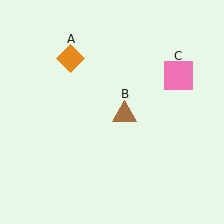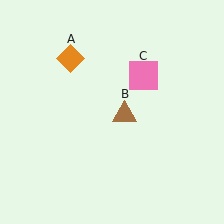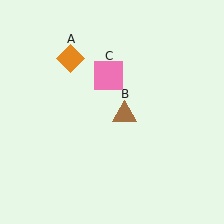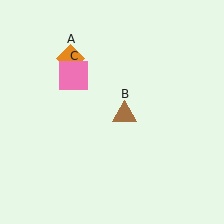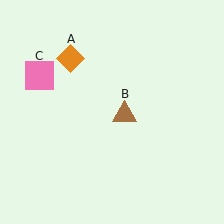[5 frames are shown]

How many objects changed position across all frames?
1 object changed position: pink square (object C).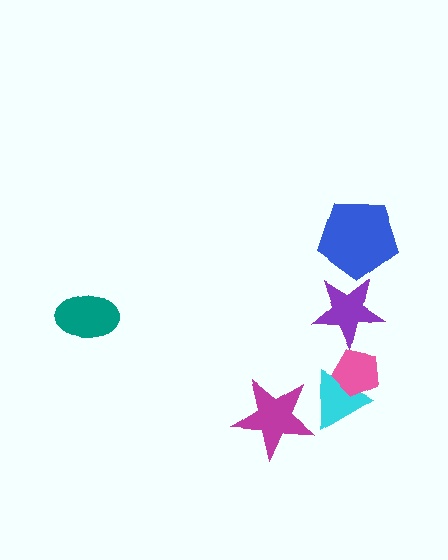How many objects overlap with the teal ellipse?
0 objects overlap with the teal ellipse.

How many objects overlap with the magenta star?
1 object overlaps with the magenta star.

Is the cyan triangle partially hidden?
Yes, it is partially covered by another shape.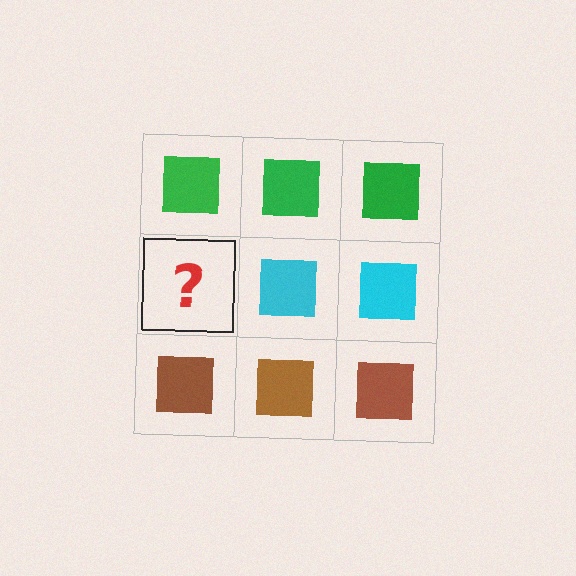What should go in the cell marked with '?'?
The missing cell should contain a cyan square.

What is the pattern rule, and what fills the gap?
The rule is that each row has a consistent color. The gap should be filled with a cyan square.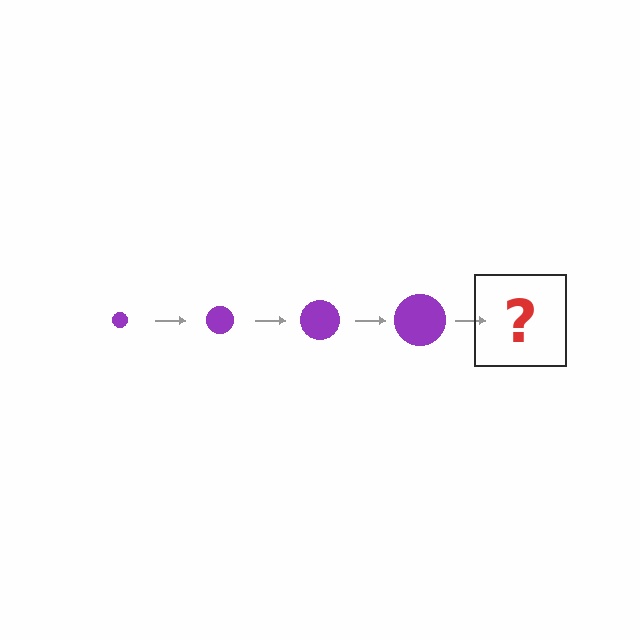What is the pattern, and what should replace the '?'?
The pattern is that the circle gets progressively larger each step. The '?' should be a purple circle, larger than the previous one.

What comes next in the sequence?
The next element should be a purple circle, larger than the previous one.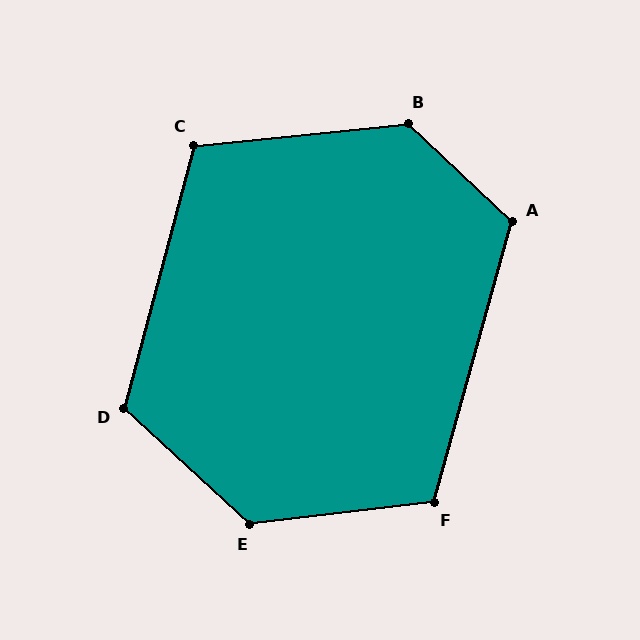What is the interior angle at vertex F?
Approximately 112 degrees (obtuse).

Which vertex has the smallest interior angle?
C, at approximately 111 degrees.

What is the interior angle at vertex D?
Approximately 117 degrees (obtuse).